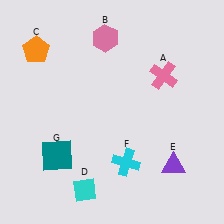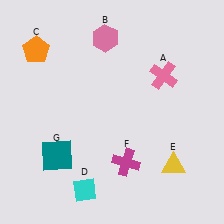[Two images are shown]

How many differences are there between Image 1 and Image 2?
There are 2 differences between the two images.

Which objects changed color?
E changed from purple to yellow. F changed from cyan to magenta.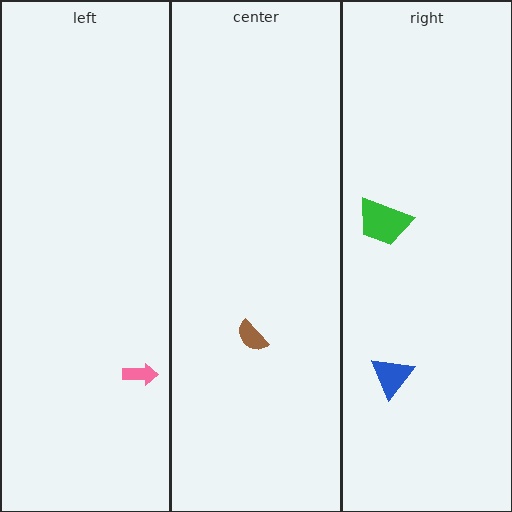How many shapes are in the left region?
1.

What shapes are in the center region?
The brown semicircle.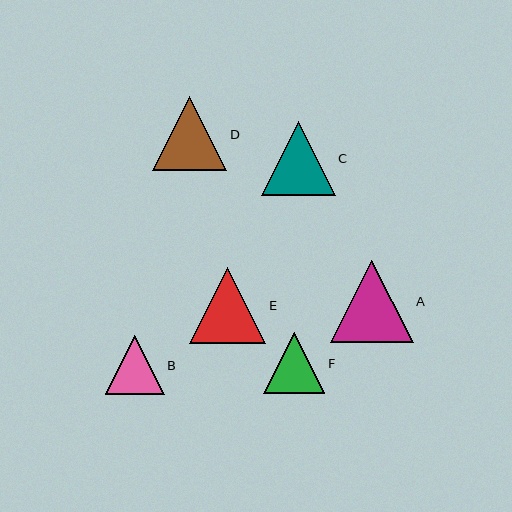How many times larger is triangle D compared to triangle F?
Triangle D is approximately 1.2 times the size of triangle F.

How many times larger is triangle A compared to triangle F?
Triangle A is approximately 1.4 times the size of triangle F.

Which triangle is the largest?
Triangle A is the largest with a size of approximately 83 pixels.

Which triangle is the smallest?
Triangle B is the smallest with a size of approximately 59 pixels.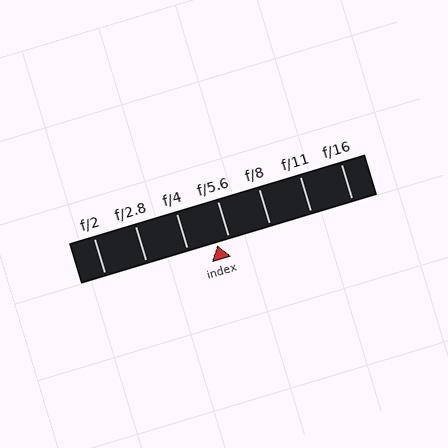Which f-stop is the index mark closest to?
The index mark is closest to f/5.6.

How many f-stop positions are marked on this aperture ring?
There are 7 f-stop positions marked.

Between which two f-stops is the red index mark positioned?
The index mark is between f/4 and f/5.6.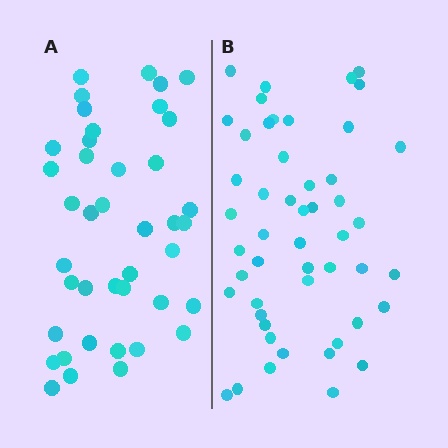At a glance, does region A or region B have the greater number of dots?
Region B (the right region) has more dots.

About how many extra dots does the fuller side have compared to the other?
Region B has roughly 8 or so more dots than region A.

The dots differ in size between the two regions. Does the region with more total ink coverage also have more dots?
No. Region A has more total ink coverage because its dots are larger, but region B actually contains more individual dots. Total area can be misleading — the number of items is what matters here.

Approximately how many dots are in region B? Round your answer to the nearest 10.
About 50 dots.